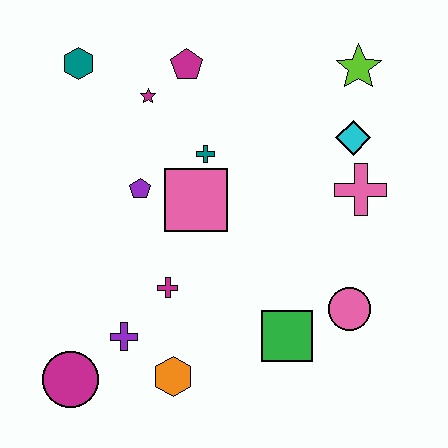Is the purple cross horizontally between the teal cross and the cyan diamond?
No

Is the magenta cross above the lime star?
No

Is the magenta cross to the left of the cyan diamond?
Yes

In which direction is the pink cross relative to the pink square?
The pink cross is to the right of the pink square.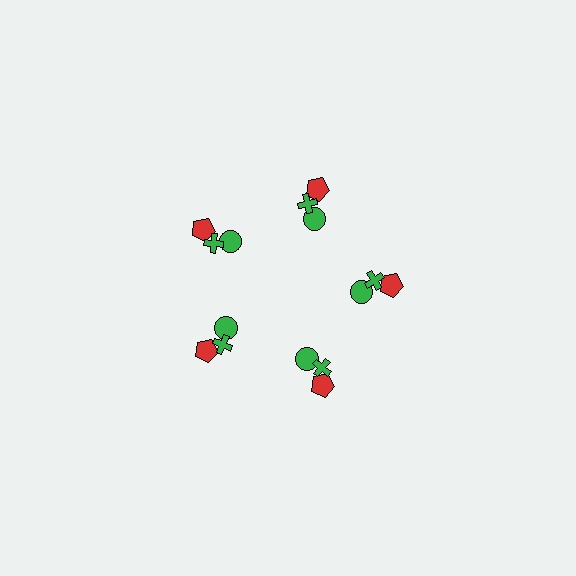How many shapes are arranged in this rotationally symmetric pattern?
There are 15 shapes, arranged in 5 groups of 3.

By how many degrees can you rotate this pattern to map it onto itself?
The pattern maps onto itself every 72 degrees of rotation.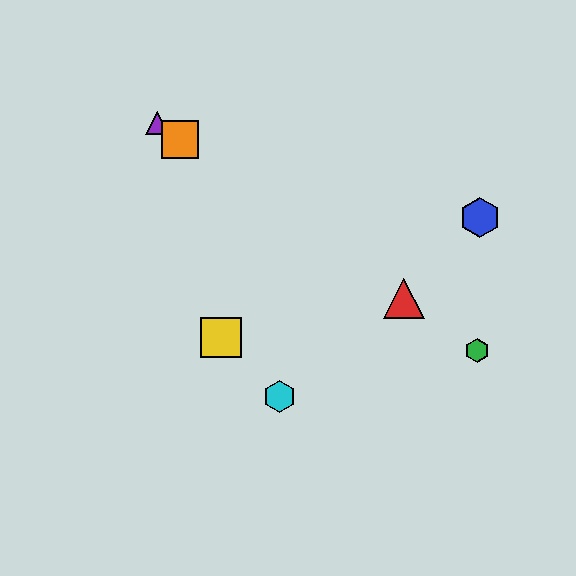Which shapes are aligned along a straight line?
The red triangle, the green hexagon, the purple triangle, the orange square are aligned along a straight line.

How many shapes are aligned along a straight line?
4 shapes (the red triangle, the green hexagon, the purple triangle, the orange square) are aligned along a straight line.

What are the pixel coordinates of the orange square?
The orange square is at (180, 140).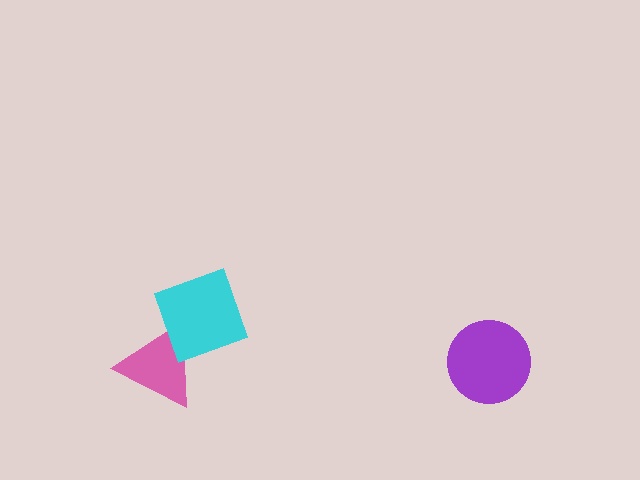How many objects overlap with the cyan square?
1 object overlaps with the cyan square.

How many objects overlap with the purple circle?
0 objects overlap with the purple circle.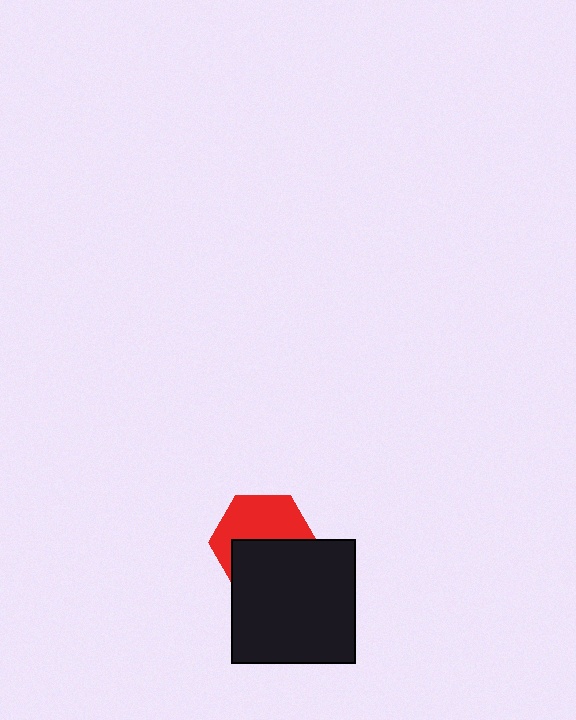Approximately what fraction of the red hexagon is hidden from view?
Roughly 47% of the red hexagon is hidden behind the black square.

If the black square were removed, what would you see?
You would see the complete red hexagon.